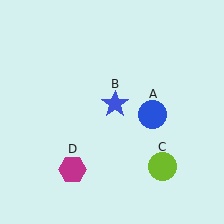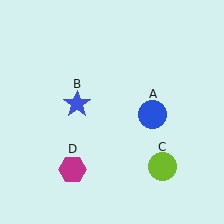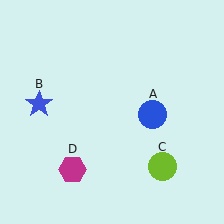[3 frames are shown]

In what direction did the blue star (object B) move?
The blue star (object B) moved left.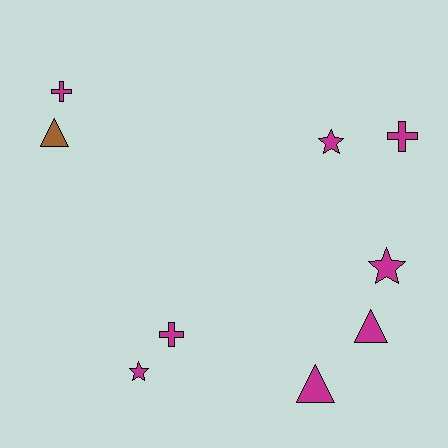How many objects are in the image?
There are 9 objects.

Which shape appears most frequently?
Triangle, with 3 objects.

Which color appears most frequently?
Magenta, with 8 objects.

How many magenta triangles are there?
There are 2 magenta triangles.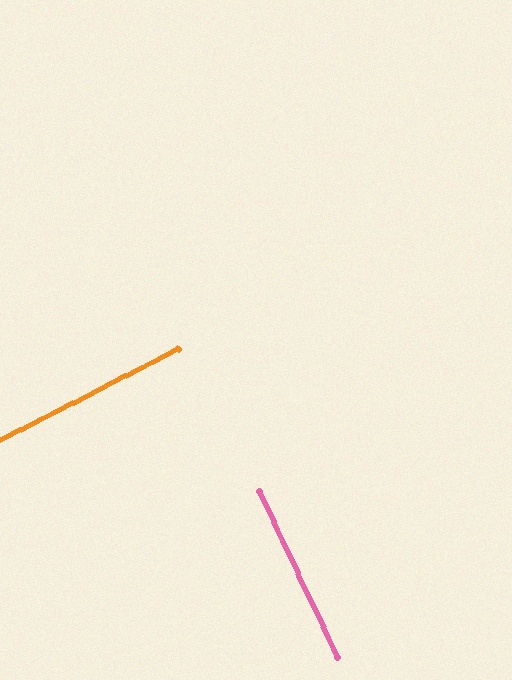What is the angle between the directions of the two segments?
Approximately 88 degrees.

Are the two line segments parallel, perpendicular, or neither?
Perpendicular — they meet at approximately 88°.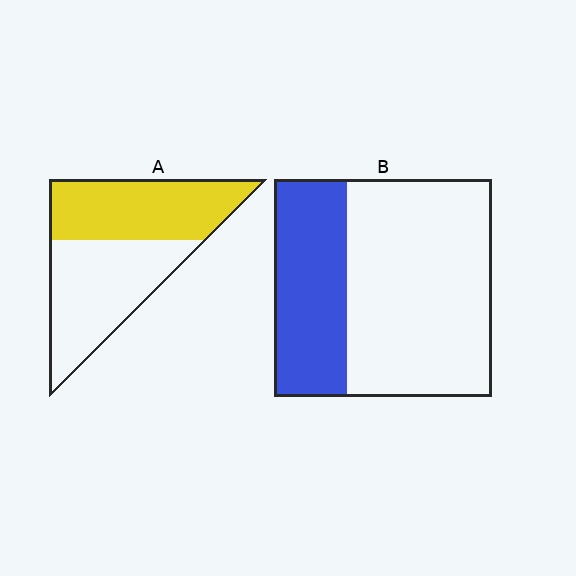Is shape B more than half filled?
No.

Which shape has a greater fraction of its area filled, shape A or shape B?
Shape A.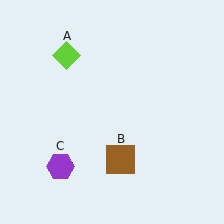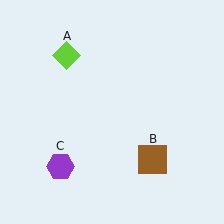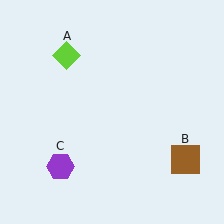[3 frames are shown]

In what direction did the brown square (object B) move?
The brown square (object B) moved right.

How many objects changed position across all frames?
1 object changed position: brown square (object B).